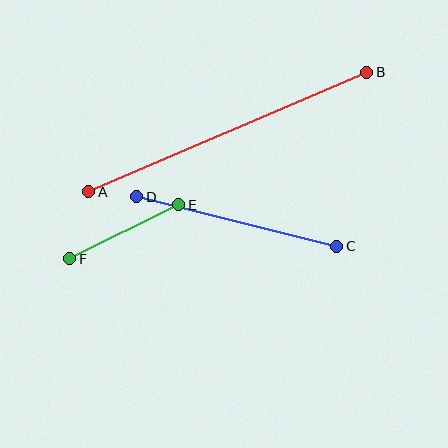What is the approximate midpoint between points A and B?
The midpoint is at approximately (228, 132) pixels.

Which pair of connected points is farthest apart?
Points A and B are farthest apart.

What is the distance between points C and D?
The distance is approximately 206 pixels.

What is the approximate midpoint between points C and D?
The midpoint is at approximately (237, 221) pixels.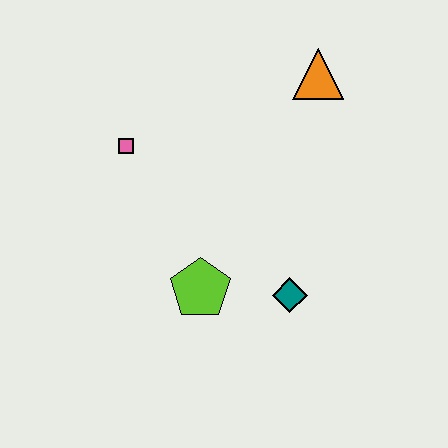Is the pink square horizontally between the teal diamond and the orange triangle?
No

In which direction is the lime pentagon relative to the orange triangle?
The lime pentagon is below the orange triangle.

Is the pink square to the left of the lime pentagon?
Yes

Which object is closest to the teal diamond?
The lime pentagon is closest to the teal diamond.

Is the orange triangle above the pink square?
Yes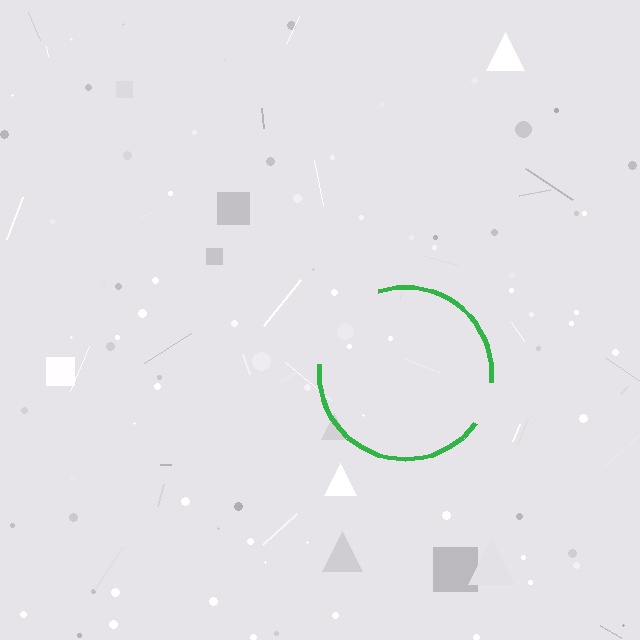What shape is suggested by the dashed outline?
The dashed outline suggests a circle.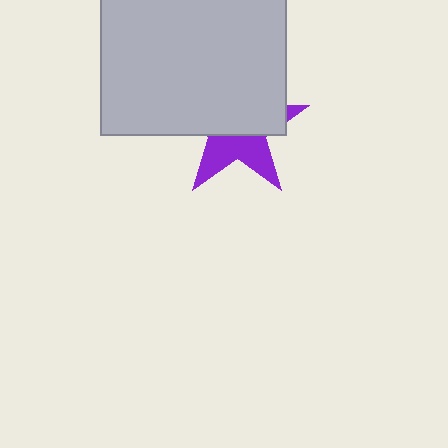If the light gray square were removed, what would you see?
You would see the complete purple star.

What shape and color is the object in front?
The object in front is a light gray square.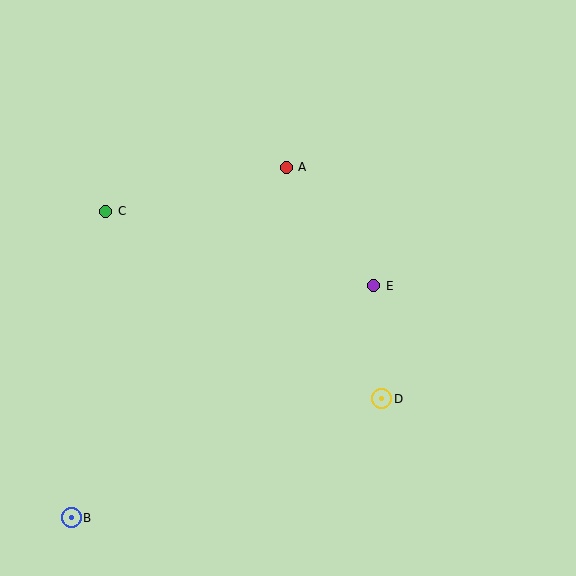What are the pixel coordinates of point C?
Point C is at (106, 211).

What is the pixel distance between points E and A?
The distance between E and A is 147 pixels.